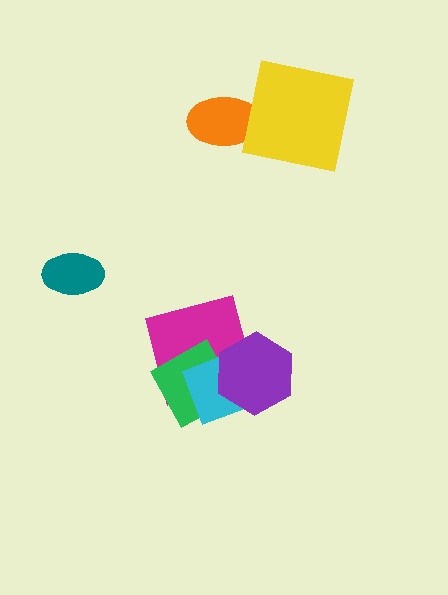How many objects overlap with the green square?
3 objects overlap with the green square.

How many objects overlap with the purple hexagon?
3 objects overlap with the purple hexagon.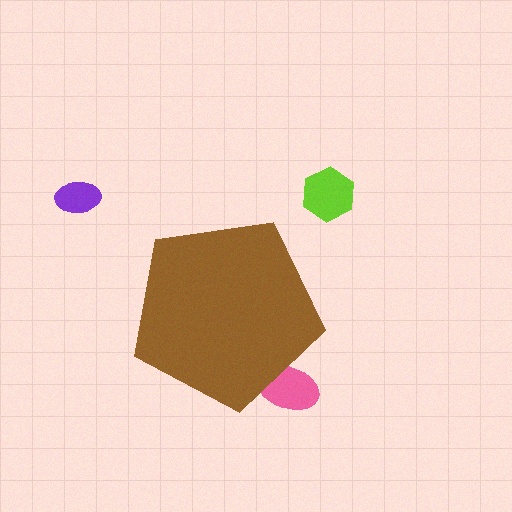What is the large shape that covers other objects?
A brown pentagon.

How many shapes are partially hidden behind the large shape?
1 shape is partially hidden.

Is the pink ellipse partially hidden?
Yes, the pink ellipse is partially hidden behind the brown pentagon.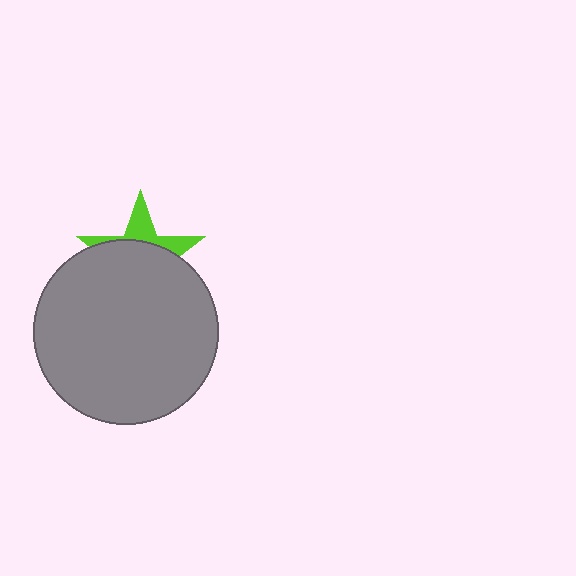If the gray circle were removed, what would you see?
You would see the complete lime star.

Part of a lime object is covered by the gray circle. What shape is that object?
It is a star.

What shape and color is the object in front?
The object in front is a gray circle.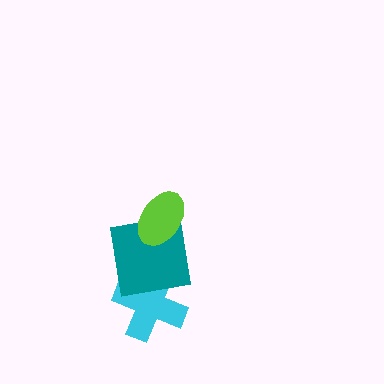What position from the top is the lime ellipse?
The lime ellipse is 1st from the top.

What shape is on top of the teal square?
The lime ellipse is on top of the teal square.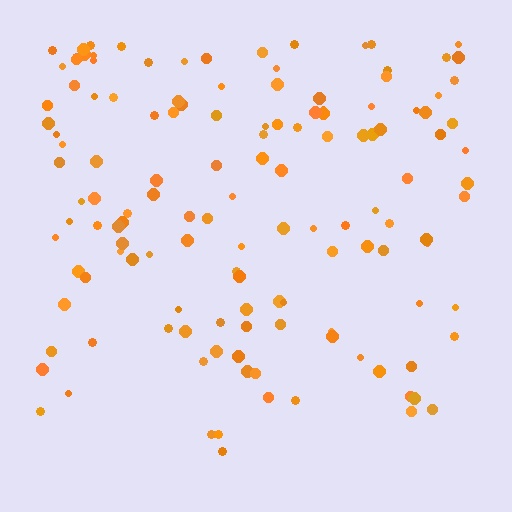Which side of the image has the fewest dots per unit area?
The bottom.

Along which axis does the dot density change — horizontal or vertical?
Vertical.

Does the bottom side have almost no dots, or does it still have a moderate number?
Still a moderate number, just noticeably fewer than the top.